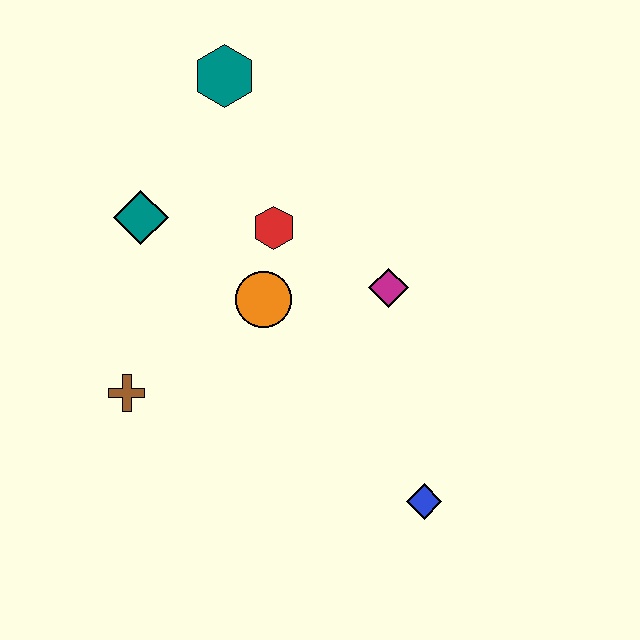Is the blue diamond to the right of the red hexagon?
Yes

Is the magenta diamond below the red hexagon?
Yes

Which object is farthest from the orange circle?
The blue diamond is farthest from the orange circle.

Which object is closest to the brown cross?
The orange circle is closest to the brown cross.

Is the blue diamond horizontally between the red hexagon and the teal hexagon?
No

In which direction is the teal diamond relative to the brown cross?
The teal diamond is above the brown cross.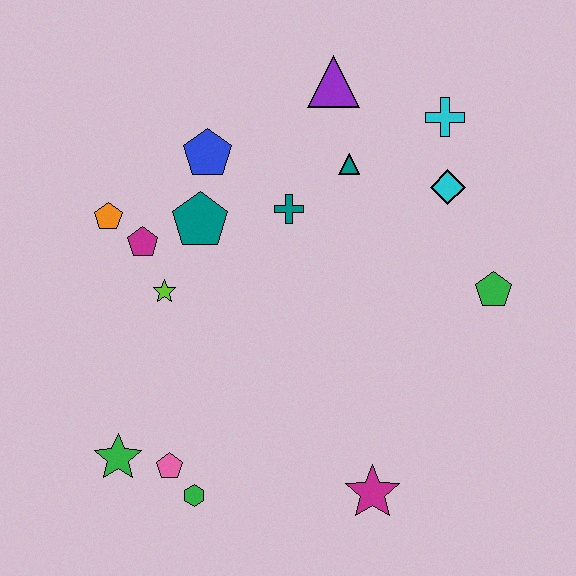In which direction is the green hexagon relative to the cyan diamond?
The green hexagon is below the cyan diamond.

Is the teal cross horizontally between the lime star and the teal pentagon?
No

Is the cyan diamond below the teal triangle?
Yes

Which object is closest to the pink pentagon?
The green hexagon is closest to the pink pentagon.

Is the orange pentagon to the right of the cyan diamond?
No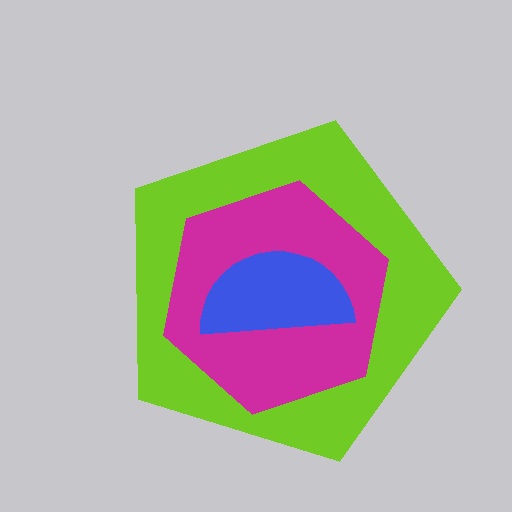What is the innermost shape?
The blue semicircle.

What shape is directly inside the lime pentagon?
The magenta hexagon.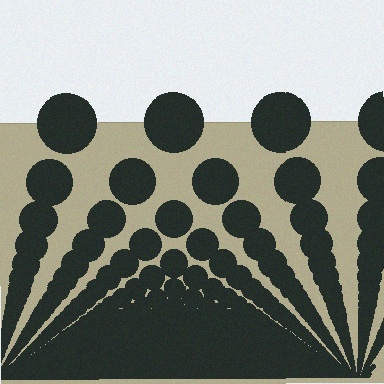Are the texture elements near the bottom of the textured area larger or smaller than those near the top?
Smaller. The gradient is inverted — elements near the bottom are smaller and denser.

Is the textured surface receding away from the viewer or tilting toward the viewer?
The surface appears to tilt toward the viewer. Texture elements get larger and sparser toward the top.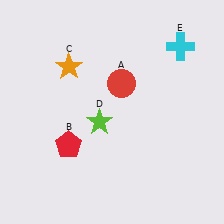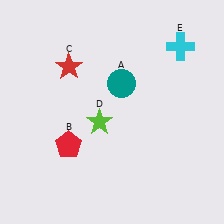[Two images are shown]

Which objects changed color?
A changed from red to teal. C changed from orange to red.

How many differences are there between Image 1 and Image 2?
There are 2 differences between the two images.